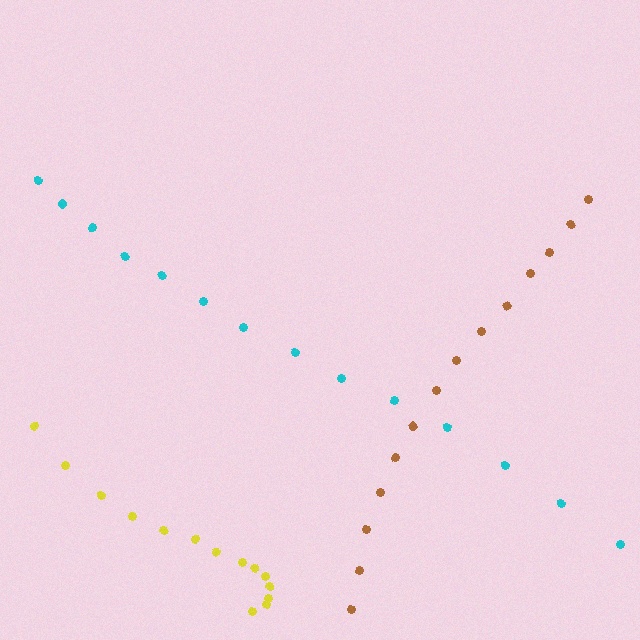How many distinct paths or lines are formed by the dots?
There are 3 distinct paths.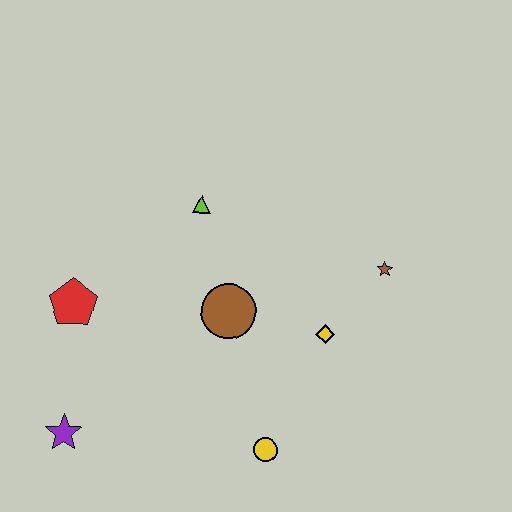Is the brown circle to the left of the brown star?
Yes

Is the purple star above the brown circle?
No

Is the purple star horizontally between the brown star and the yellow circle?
No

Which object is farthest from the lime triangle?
The purple star is farthest from the lime triangle.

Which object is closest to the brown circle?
The yellow diamond is closest to the brown circle.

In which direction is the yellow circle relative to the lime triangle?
The yellow circle is below the lime triangle.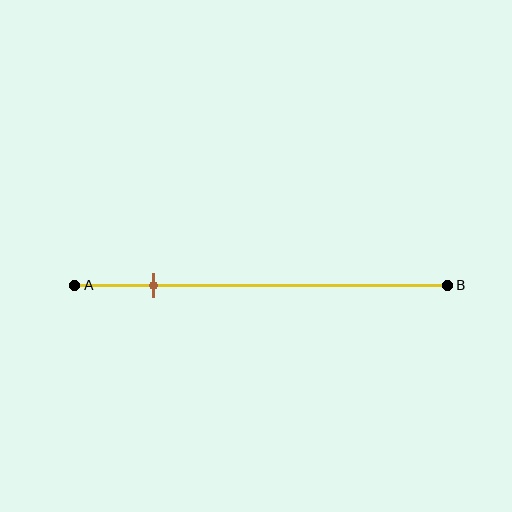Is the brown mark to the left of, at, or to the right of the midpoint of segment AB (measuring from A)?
The brown mark is to the left of the midpoint of segment AB.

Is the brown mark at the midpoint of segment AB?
No, the mark is at about 20% from A, not at the 50% midpoint.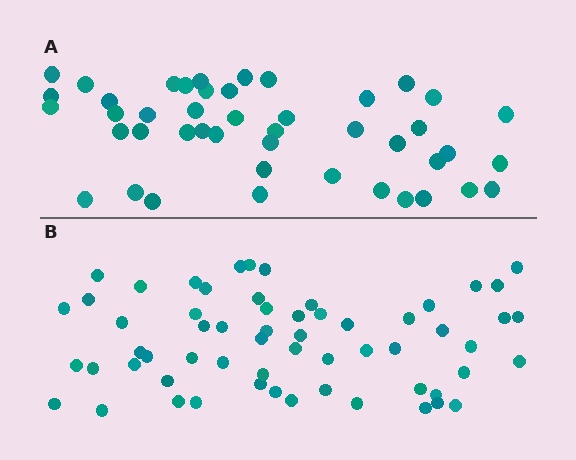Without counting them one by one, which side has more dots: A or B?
Region B (the bottom region) has more dots.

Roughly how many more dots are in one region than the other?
Region B has approximately 15 more dots than region A.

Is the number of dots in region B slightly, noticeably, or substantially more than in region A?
Region B has noticeably more, but not dramatically so. The ratio is roughly 1.3 to 1.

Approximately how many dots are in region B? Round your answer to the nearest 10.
About 60 dots.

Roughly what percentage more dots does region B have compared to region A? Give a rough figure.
About 35% more.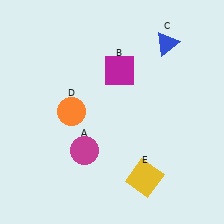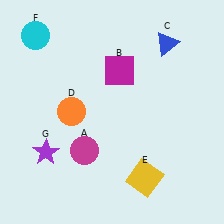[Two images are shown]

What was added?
A cyan circle (F), a purple star (G) were added in Image 2.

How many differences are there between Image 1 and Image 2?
There are 2 differences between the two images.